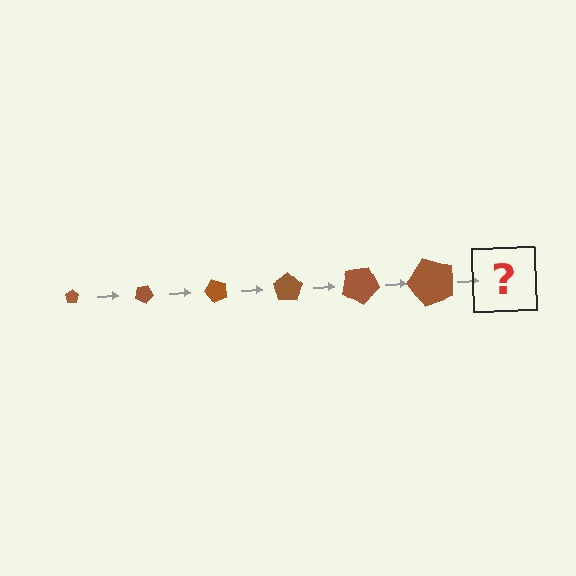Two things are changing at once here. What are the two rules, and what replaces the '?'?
The two rules are that the pentagon grows larger each step and it rotates 25 degrees each step. The '?' should be a pentagon, larger than the previous one and rotated 150 degrees from the start.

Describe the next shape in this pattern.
It should be a pentagon, larger than the previous one and rotated 150 degrees from the start.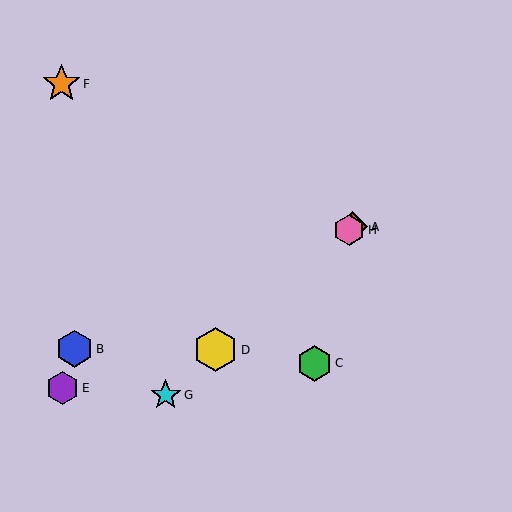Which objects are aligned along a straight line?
Objects A, D, G, H are aligned along a straight line.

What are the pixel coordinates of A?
Object A is at (353, 227).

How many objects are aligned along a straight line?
4 objects (A, D, G, H) are aligned along a straight line.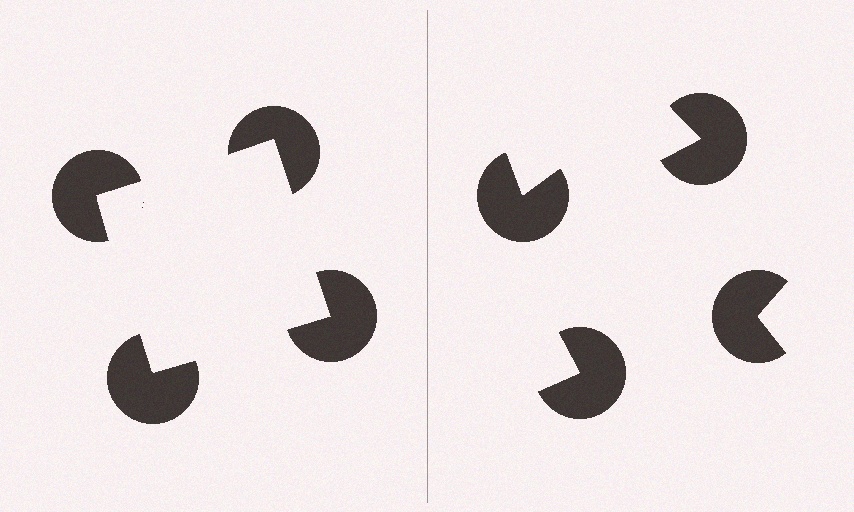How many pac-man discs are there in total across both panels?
8 — 4 on each side.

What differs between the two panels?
The pac-man discs are positioned identically on both sides; only the wedge orientations differ. On the left they align to a square; on the right they are misaligned.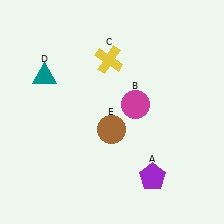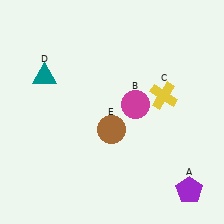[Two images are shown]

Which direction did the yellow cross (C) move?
The yellow cross (C) moved right.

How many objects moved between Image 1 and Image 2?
2 objects moved between the two images.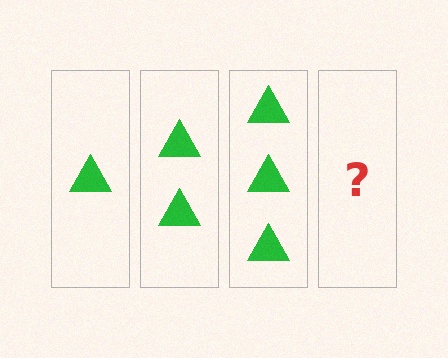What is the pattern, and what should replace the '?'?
The pattern is that each step adds one more triangle. The '?' should be 4 triangles.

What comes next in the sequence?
The next element should be 4 triangles.